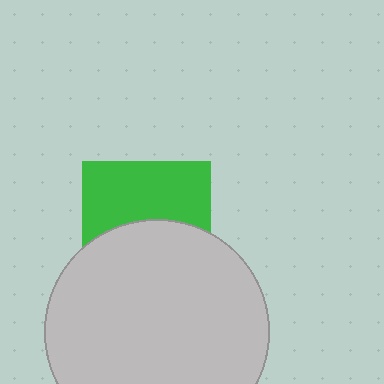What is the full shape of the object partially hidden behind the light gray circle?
The partially hidden object is a green square.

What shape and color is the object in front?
The object in front is a light gray circle.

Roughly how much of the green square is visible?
About half of it is visible (roughly 51%).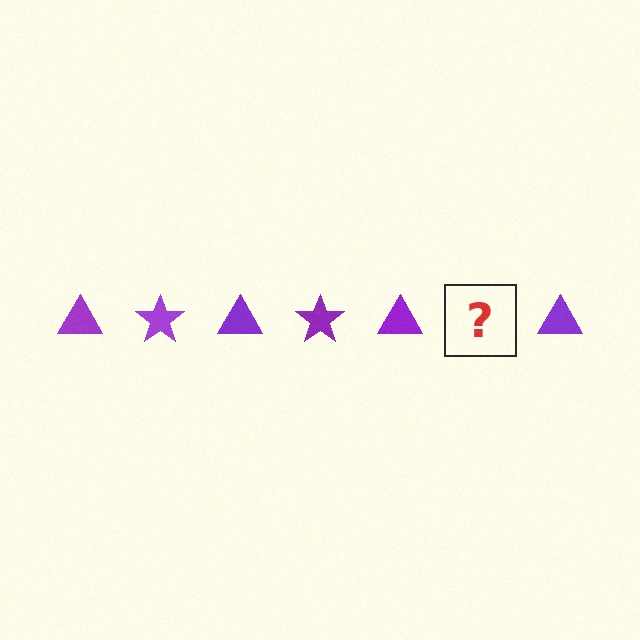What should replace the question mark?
The question mark should be replaced with a purple star.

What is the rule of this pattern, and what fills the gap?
The rule is that the pattern cycles through triangle, star shapes in purple. The gap should be filled with a purple star.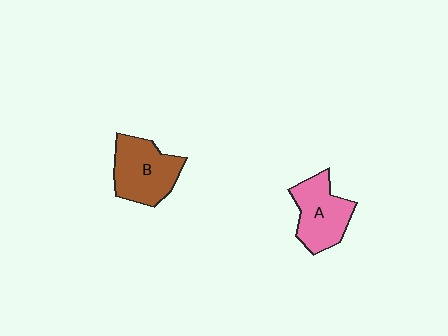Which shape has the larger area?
Shape B (brown).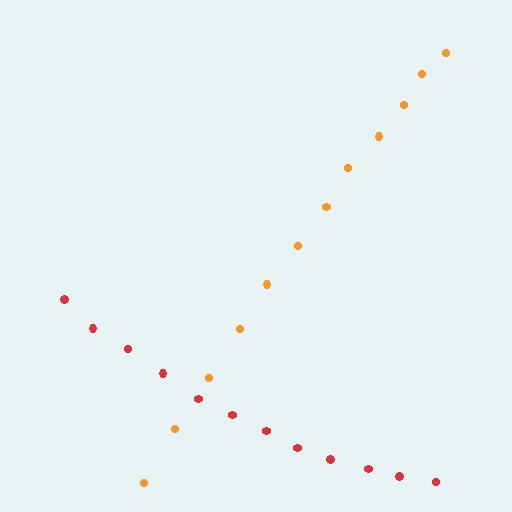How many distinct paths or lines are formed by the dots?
There are 2 distinct paths.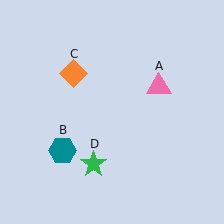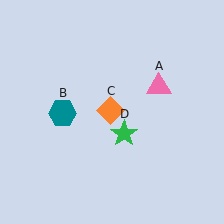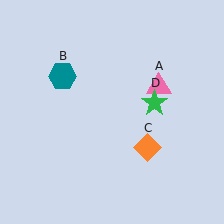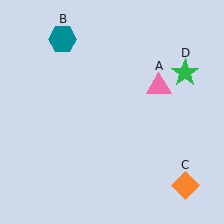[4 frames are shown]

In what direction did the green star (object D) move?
The green star (object D) moved up and to the right.